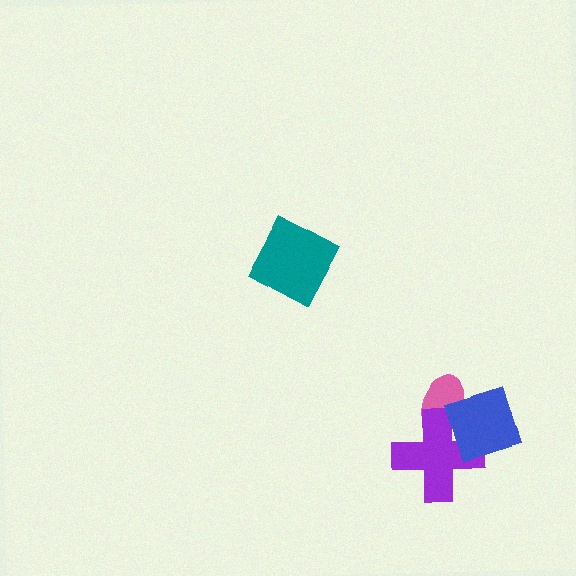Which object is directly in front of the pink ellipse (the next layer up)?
The purple cross is directly in front of the pink ellipse.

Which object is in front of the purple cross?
The blue diamond is in front of the purple cross.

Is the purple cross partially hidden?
Yes, it is partially covered by another shape.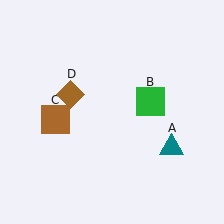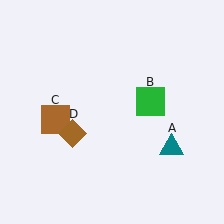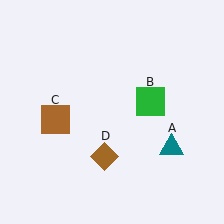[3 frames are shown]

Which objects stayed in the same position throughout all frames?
Teal triangle (object A) and green square (object B) and brown square (object C) remained stationary.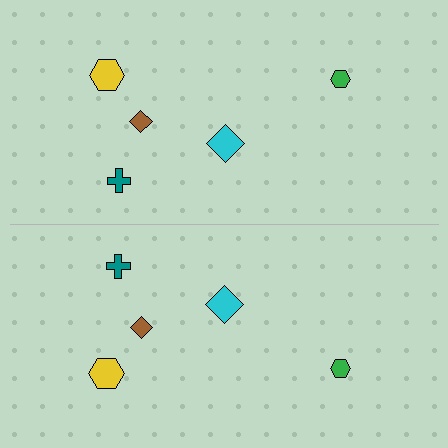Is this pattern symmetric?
Yes, this pattern has bilateral (reflection) symmetry.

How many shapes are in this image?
There are 10 shapes in this image.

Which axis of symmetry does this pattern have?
The pattern has a horizontal axis of symmetry running through the center of the image.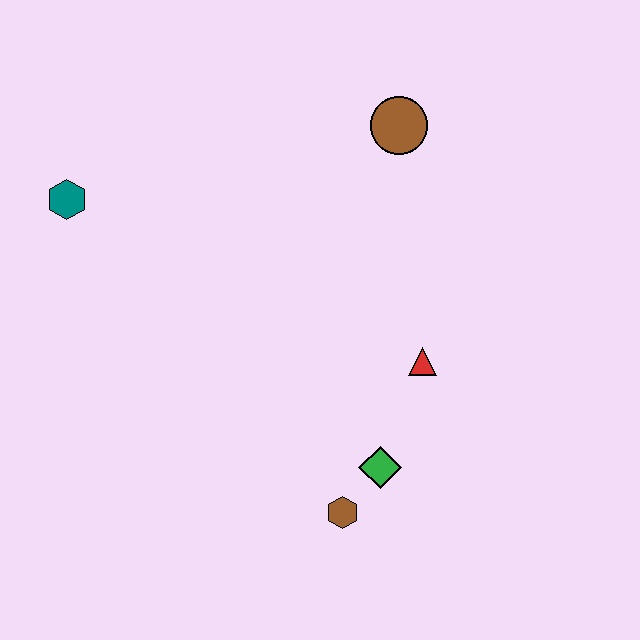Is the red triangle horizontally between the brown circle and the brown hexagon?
No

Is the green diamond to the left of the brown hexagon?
No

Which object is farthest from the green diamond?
The teal hexagon is farthest from the green diamond.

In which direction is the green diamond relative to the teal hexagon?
The green diamond is to the right of the teal hexagon.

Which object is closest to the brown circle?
The red triangle is closest to the brown circle.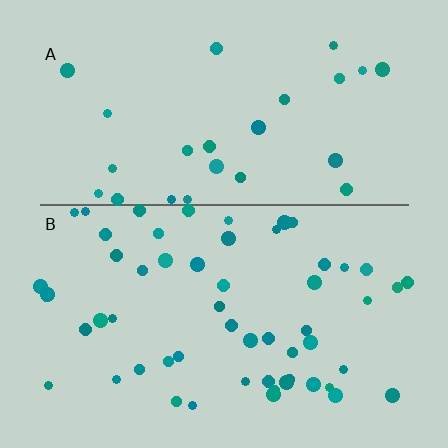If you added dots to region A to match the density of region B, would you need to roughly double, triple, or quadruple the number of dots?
Approximately double.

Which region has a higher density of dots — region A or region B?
B (the bottom).